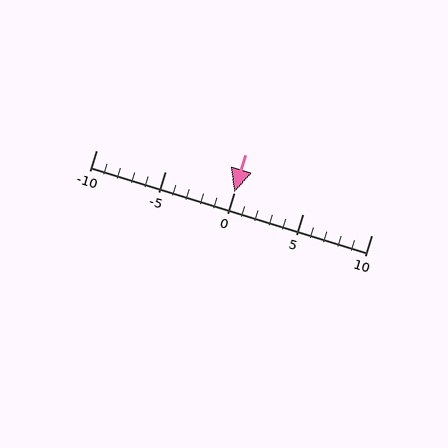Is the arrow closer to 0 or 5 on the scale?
The arrow is closer to 0.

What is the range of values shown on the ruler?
The ruler shows values from -10 to 10.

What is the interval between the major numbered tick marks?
The major tick marks are spaced 5 units apart.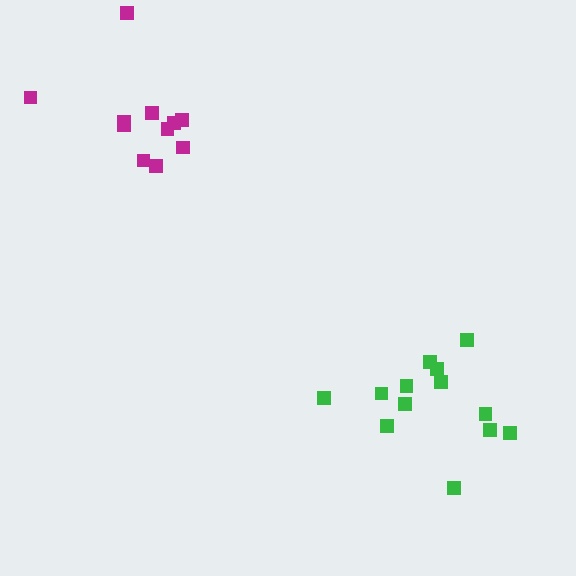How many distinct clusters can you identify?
There are 2 distinct clusters.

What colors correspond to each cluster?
The clusters are colored: magenta, green.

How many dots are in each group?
Group 1: 11 dots, Group 2: 13 dots (24 total).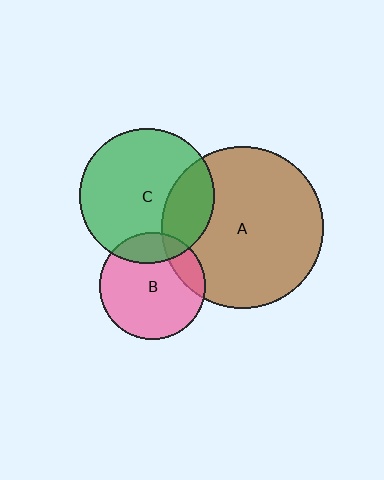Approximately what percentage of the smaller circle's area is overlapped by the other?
Approximately 20%.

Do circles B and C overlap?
Yes.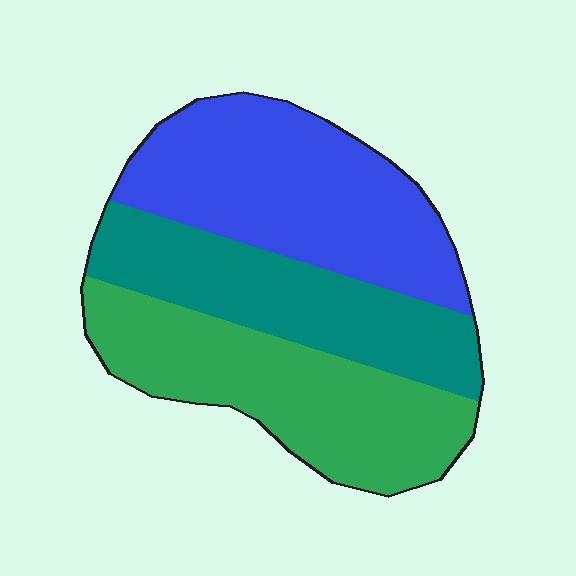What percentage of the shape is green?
Green covers 34% of the shape.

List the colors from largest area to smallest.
From largest to smallest: blue, green, teal.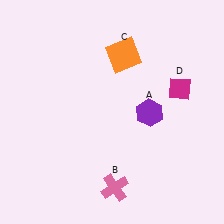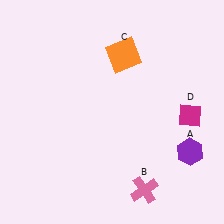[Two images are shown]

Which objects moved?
The objects that moved are: the purple hexagon (A), the pink cross (B), the magenta diamond (D).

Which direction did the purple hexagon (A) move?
The purple hexagon (A) moved right.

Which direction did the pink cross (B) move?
The pink cross (B) moved right.